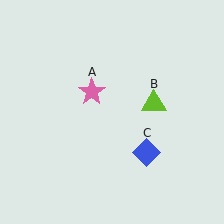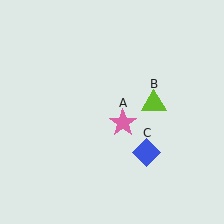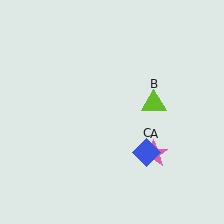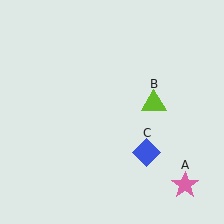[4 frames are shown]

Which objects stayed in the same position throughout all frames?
Lime triangle (object B) and blue diamond (object C) remained stationary.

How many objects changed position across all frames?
1 object changed position: pink star (object A).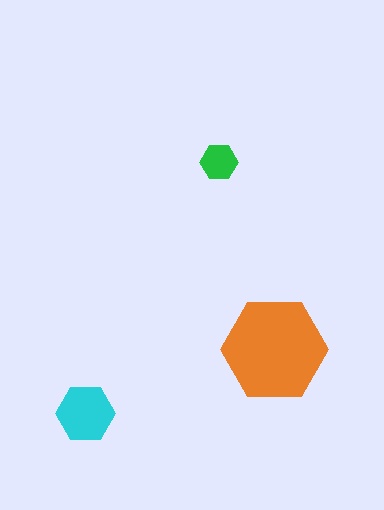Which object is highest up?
The green hexagon is topmost.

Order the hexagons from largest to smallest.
the orange one, the cyan one, the green one.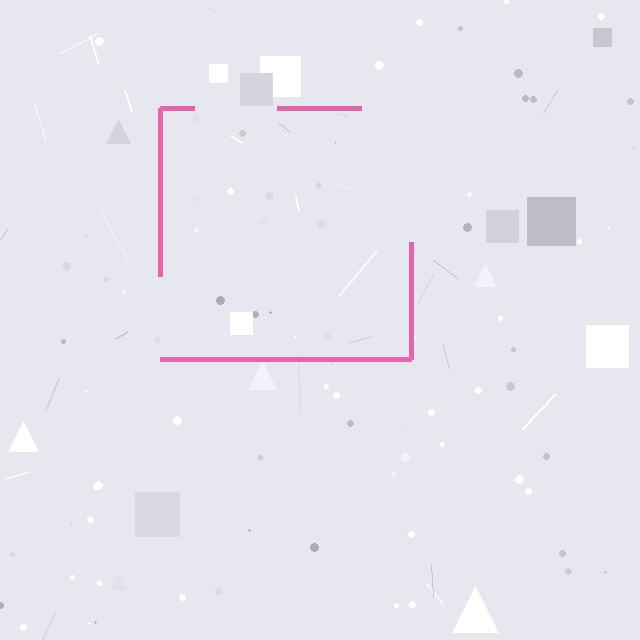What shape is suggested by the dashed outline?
The dashed outline suggests a square.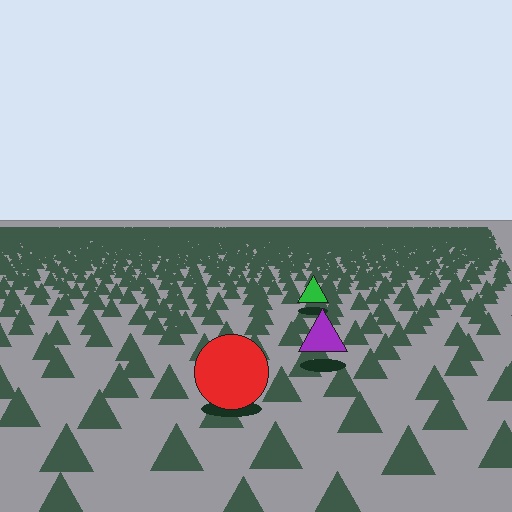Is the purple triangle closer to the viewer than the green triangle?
Yes. The purple triangle is closer — you can tell from the texture gradient: the ground texture is coarser near it.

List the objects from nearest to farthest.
From nearest to farthest: the red circle, the purple triangle, the green triangle.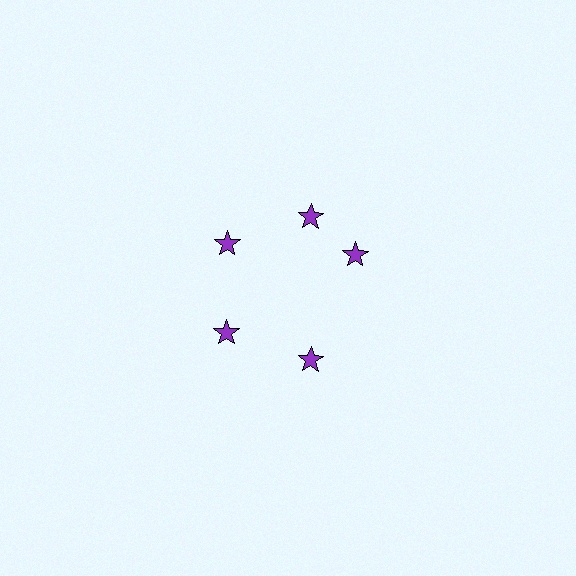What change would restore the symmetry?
The symmetry would be restored by rotating it back into even spacing with its neighbors so that all 5 stars sit at equal angles and equal distance from the center.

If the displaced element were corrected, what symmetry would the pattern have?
It would have 5-fold rotational symmetry — the pattern would map onto itself every 72 degrees.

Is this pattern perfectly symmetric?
No. The 5 purple stars are arranged in a ring, but one element near the 3 o'clock position is rotated out of alignment along the ring, breaking the 5-fold rotational symmetry.